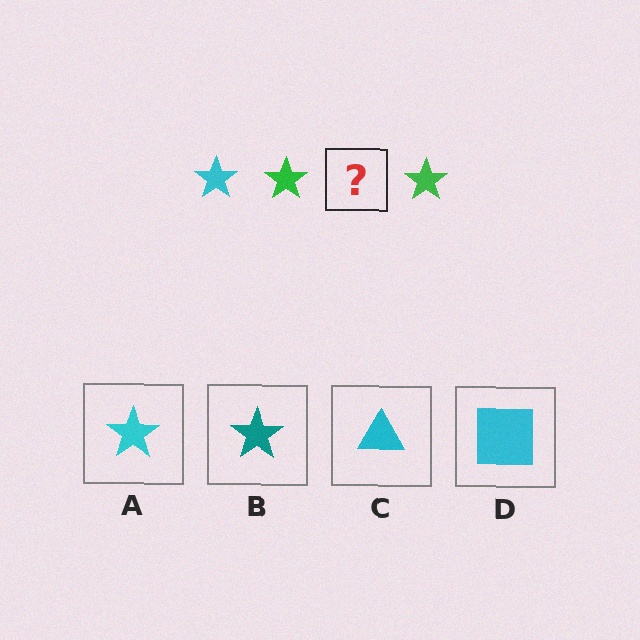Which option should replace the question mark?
Option A.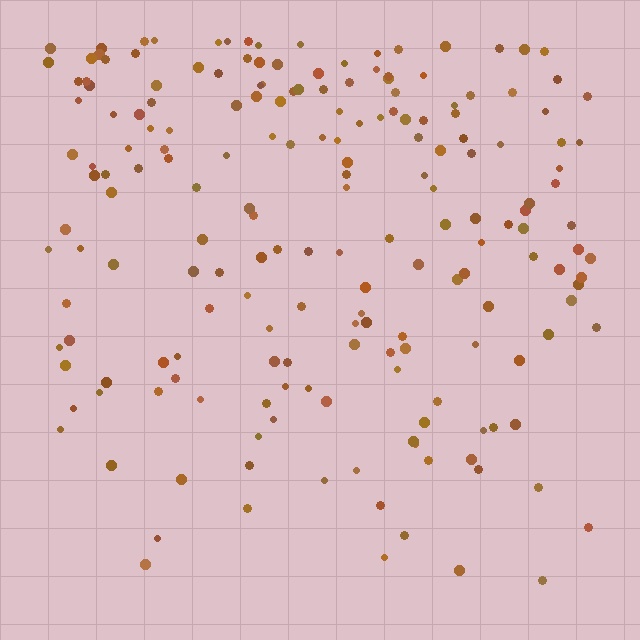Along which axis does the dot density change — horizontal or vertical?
Vertical.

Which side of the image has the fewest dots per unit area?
The bottom.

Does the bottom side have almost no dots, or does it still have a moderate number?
Still a moderate number, just noticeably fewer than the top.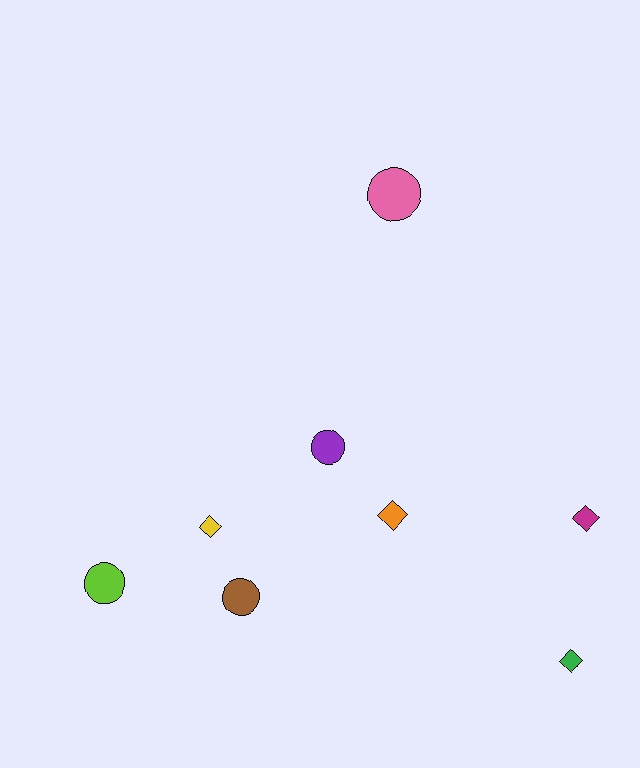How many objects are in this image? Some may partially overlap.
There are 8 objects.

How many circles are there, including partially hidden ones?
There are 4 circles.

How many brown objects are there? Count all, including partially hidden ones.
There is 1 brown object.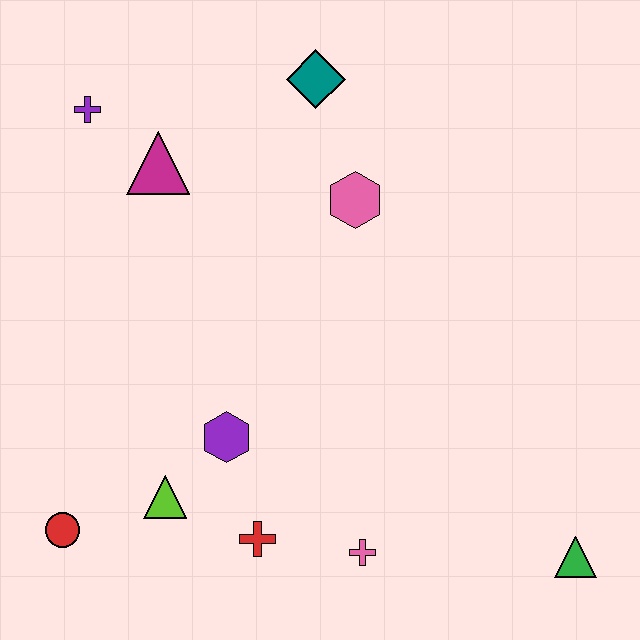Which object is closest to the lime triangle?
The purple hexagon is closest to the lime triangle.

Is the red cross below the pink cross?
No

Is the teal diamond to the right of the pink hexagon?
No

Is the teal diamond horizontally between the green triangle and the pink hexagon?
No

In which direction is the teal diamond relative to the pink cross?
The teal diamond is above the pink cross.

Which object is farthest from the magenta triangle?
The green triangle is farthest from the magenta triangle.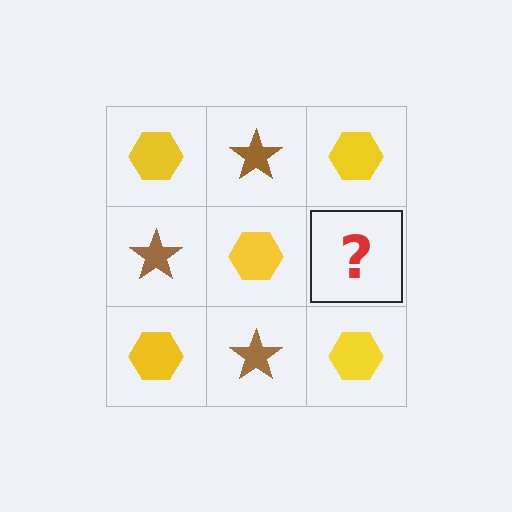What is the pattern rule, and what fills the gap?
The rule is that it alternates yellow hexagon and brown star in a checkerboard pattern. The gap should be filled with a brown star.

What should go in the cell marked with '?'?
The missing cell should contain a brown star.